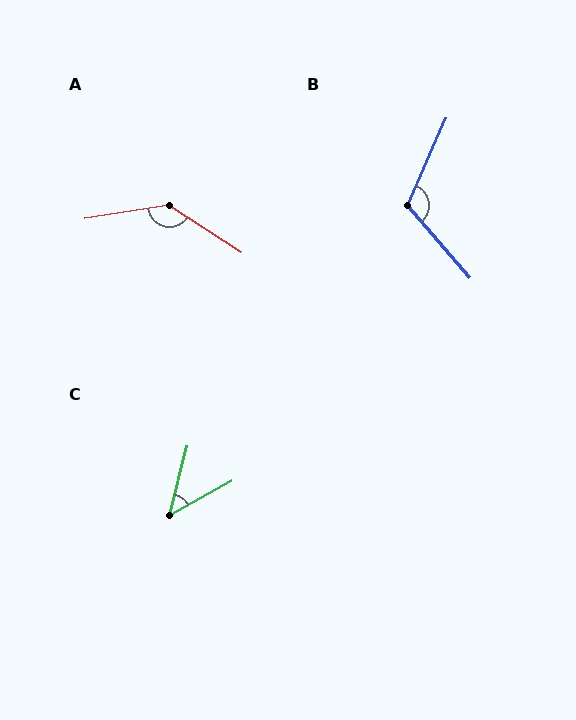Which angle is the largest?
A, at approximately 138 degrees.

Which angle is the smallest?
C, at approximately 47 degrees.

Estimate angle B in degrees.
Approximately 116 degrees.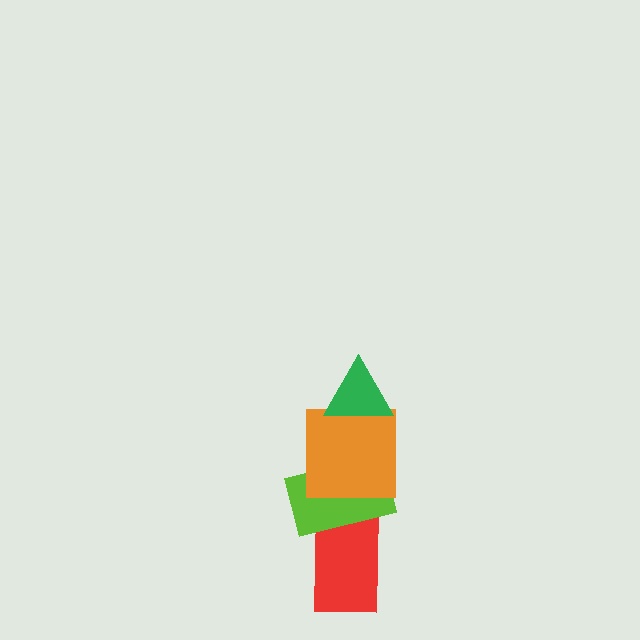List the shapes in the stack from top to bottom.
From top to bottom: the green triangle, the orange square, the lime rectangle, the red rectangle.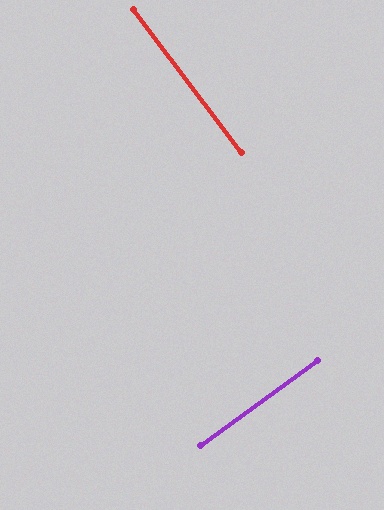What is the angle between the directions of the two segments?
Approximately 89 degrees.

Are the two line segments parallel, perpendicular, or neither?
Perpendicular — they meet at approximately 89°.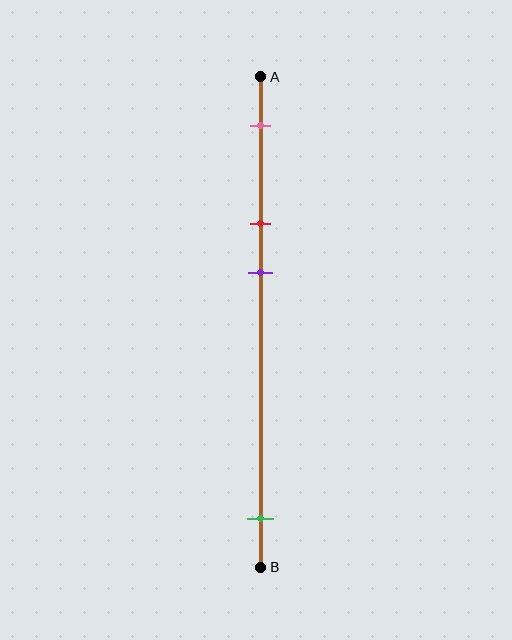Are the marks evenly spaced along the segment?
No, the marks are not evenly spaced.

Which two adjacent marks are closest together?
The red and purple marks are the closest adjacent pair.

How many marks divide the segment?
There are 4 marks dividing the segment.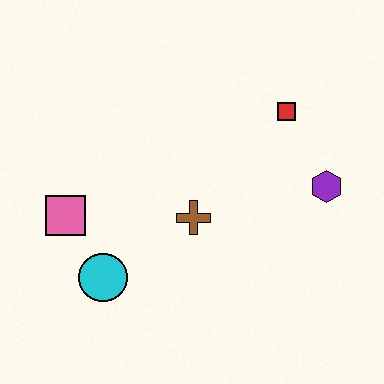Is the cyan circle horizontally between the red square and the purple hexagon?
No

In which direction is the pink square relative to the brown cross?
The pink square is to the left of the brown cross.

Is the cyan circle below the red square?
Yes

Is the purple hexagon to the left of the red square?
No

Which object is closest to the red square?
The purple hexagon is closest to the red square.